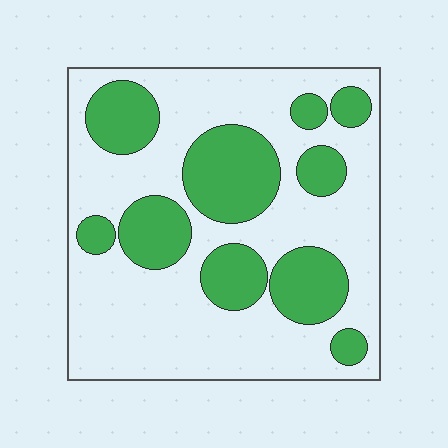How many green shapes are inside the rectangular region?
10.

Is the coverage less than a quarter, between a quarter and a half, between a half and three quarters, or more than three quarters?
Between a quarter and a half.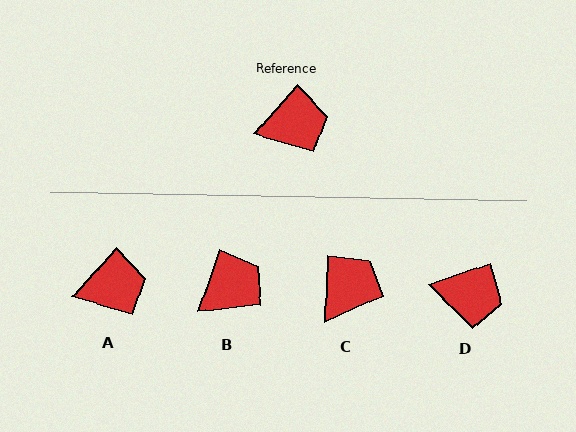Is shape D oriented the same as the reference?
No, it is off by about 29 degrees.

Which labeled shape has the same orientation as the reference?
A.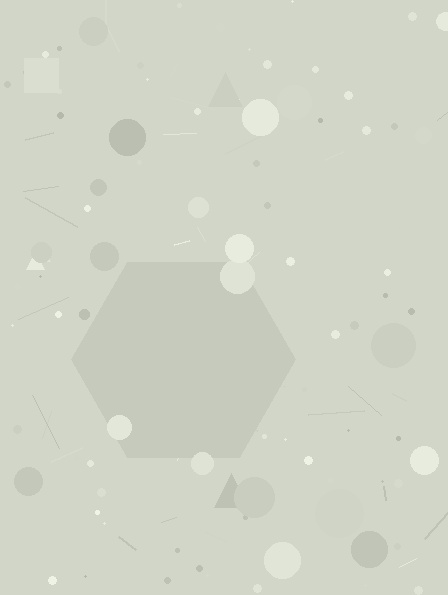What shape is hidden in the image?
A hexagon is hidden in the image.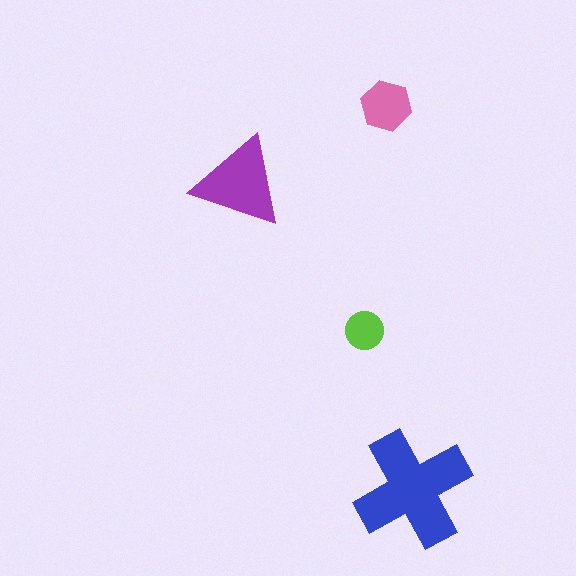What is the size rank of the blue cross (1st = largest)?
1st.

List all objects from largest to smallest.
The blue cross, the purple triangle, the pink hexagon, the lime circle.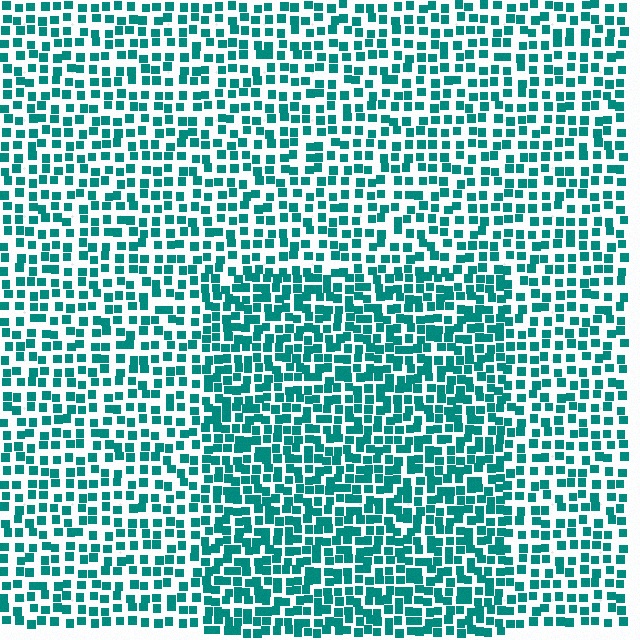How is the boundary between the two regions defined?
The boundary is defined by a change in element density (approximately 1.5x ratio). All elements are the same color, size, and shape.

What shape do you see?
I see a rectangle.